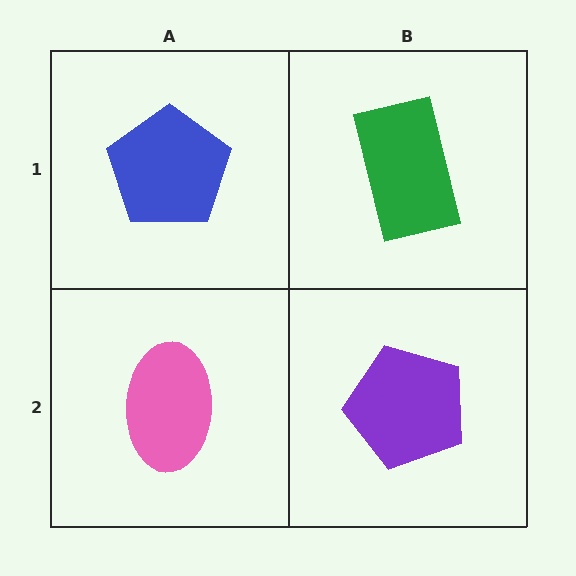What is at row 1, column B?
A green rectangle.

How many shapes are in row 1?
2 shapes.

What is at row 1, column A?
A blue pentagon.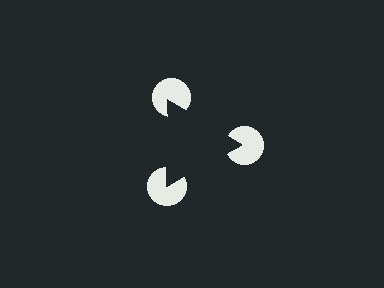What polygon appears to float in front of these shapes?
An illusory triangle — its edges are inferred from the aligned wedge cuts in the pac-man discs, not physically drawn.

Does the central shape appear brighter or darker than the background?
It typically appears slightly darker than the background, even though no actual brightness change is drawn.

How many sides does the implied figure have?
3 sides.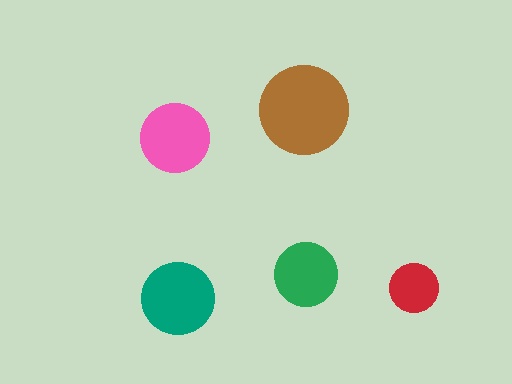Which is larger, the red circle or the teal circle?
The teal one.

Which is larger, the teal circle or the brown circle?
The brown one.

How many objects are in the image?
There are 5 objects in the image.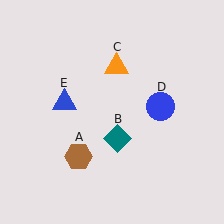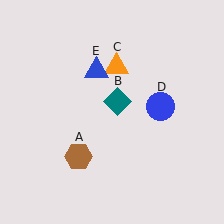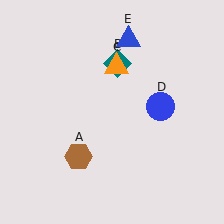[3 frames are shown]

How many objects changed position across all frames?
2 objects changed position: teal diamond (object B), blue triangle (object E).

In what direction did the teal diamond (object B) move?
The teal diamond (object B) moved up.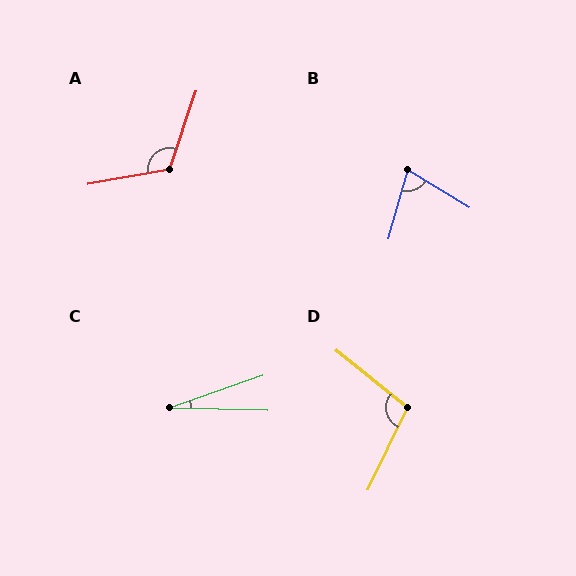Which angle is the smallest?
C, at approximately 21 degrees.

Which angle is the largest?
A, at approximately 118 degrees.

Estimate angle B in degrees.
Approximately 74 degrees.